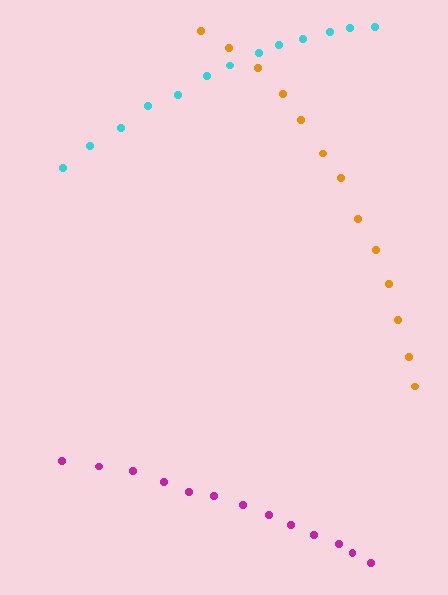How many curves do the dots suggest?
There are 3 distinct paths.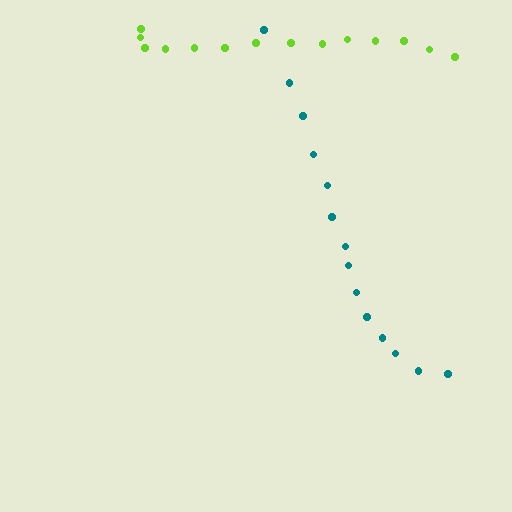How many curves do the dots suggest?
There are 2 distinct paths.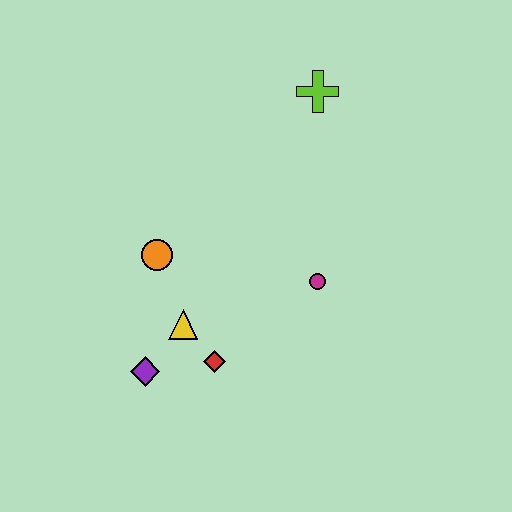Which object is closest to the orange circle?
The yellow triangle is closest to the orange circle.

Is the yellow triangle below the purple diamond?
No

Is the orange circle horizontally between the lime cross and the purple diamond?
Yes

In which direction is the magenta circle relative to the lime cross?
The magenta circle is below the lime cross.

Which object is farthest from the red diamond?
The lime cross is farthest from the red diamond.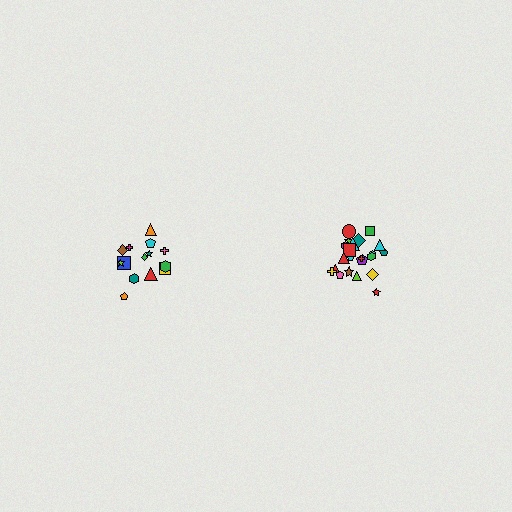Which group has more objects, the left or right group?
The right group.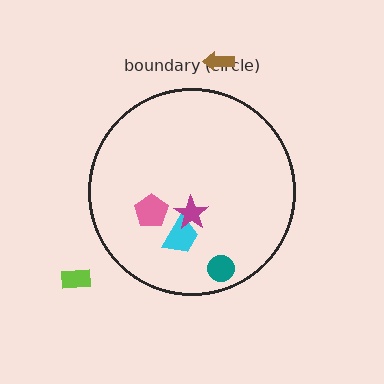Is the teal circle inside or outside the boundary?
Inside.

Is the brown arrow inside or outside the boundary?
Outside.